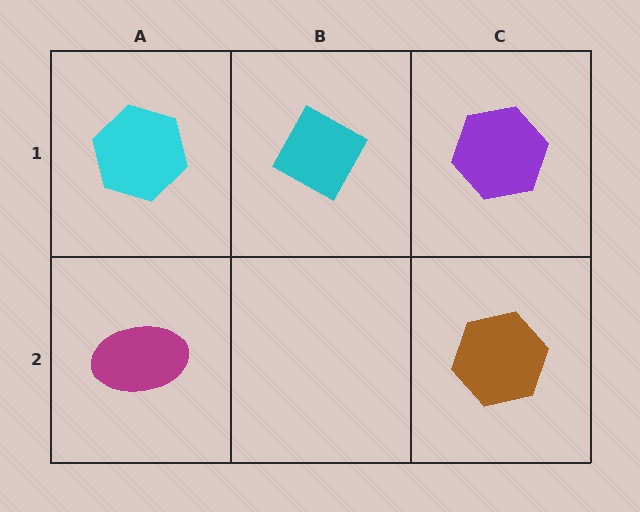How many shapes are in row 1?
3 shapes.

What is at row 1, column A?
A cyan hexagon.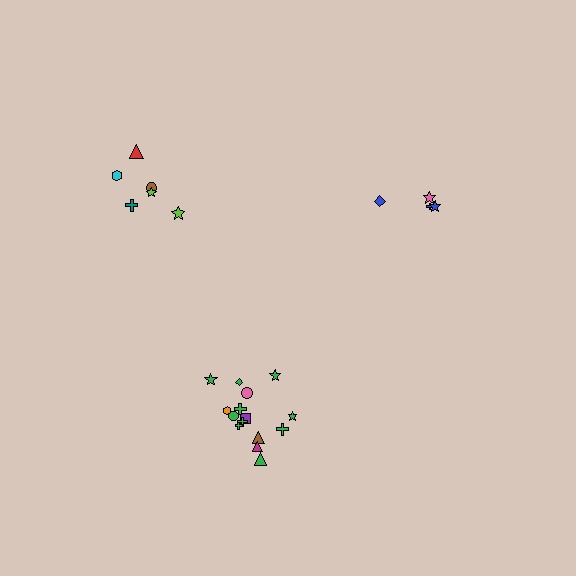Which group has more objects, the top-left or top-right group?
The top-left group.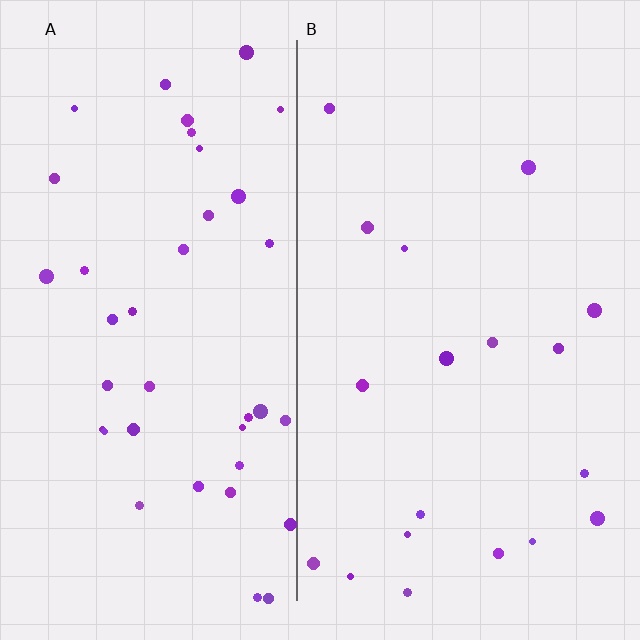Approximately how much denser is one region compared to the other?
Approximately 2.1× — region A over region B.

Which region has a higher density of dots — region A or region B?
A (the left).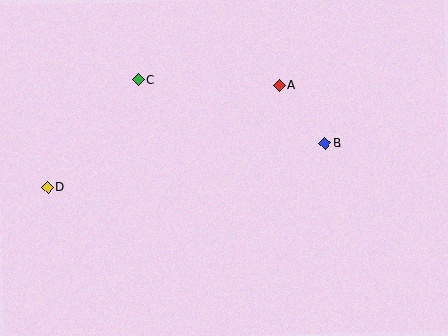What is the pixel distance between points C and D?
The distance between C and D is 141 pixels.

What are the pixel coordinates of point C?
Point C is at (138, 80).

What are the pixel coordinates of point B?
Point B is at (325, 143).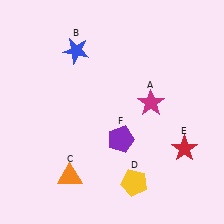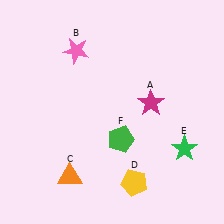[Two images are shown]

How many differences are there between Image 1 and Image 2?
There are 3 differences between the two images.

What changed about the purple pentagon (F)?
In Image 1, F is purple. In Image 2, it changed to green.